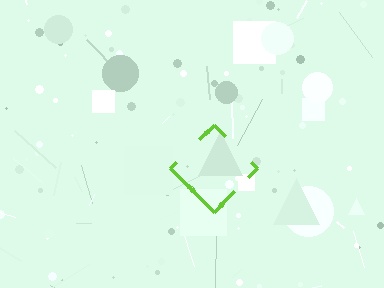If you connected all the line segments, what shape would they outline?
They would outline a diamond.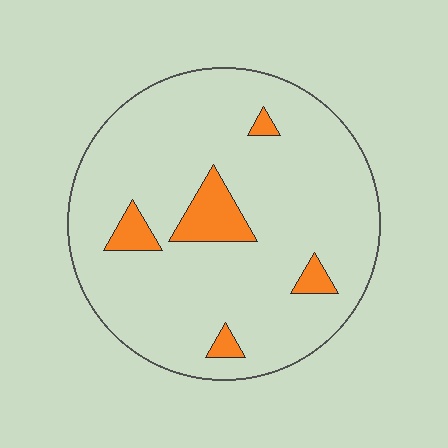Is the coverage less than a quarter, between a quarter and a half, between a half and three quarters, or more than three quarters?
Less than a quarter.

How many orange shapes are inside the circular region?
5.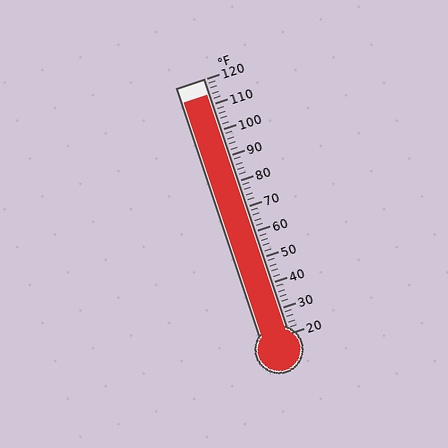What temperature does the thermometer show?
The thermometer shows approximately 114°F.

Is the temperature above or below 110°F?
The temperature is above 110°F.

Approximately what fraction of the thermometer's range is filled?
The thermometer is filled to approximately 95% of its range.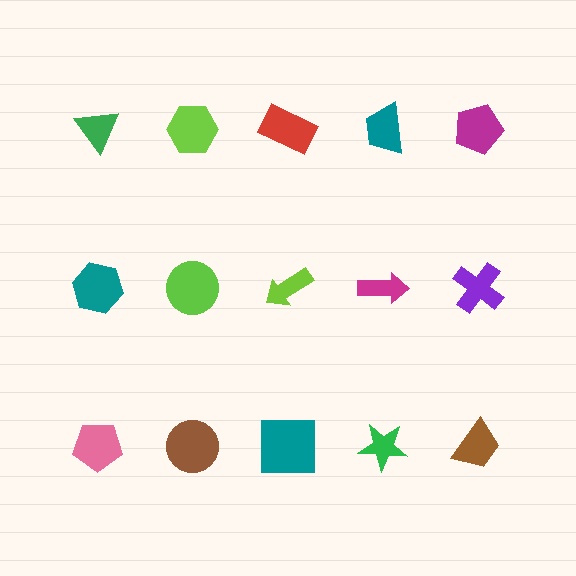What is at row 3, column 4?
A green star.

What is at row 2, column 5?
A purple cross.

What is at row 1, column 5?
A magenta pentagon.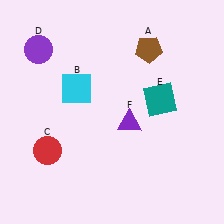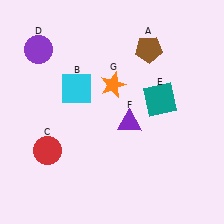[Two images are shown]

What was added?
An orange star (G) was added in Image 2.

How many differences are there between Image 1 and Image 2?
There is 1 difference between the two images.